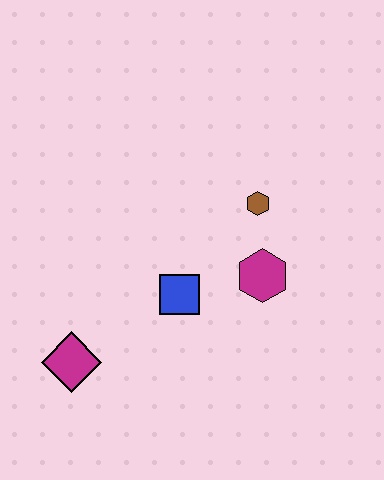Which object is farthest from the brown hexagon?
The magenta diamond is farthest from the brown hexagon.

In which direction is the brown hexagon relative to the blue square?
The brown hexagon is above the blue square.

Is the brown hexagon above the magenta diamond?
Yes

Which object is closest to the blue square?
The magenta hexagon is closest to the blue square.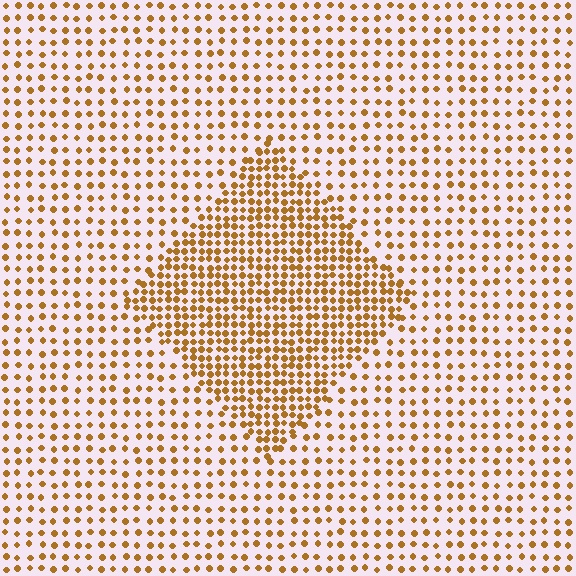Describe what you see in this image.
The image contains small brown elements arranged at two different densities. A diamond-shaped region is visible where the elements are more densely packed than the surrounding area.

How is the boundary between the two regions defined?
The boundary is defined by a change in element density (approximately 2.1x ratio). All elements are the same color, size, and shape.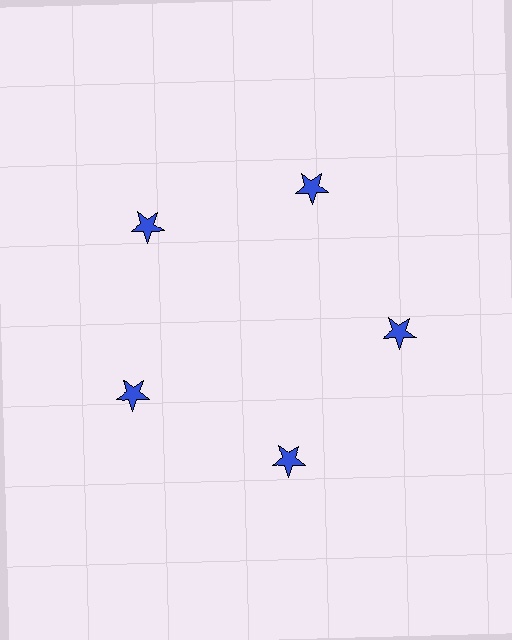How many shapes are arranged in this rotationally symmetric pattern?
There are 5 shapes, arranged in 5 groups of 1.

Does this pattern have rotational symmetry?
Yes, this pattern has 5-fold rotational symmetry. It looks the same after rotating 72 degrees around the center.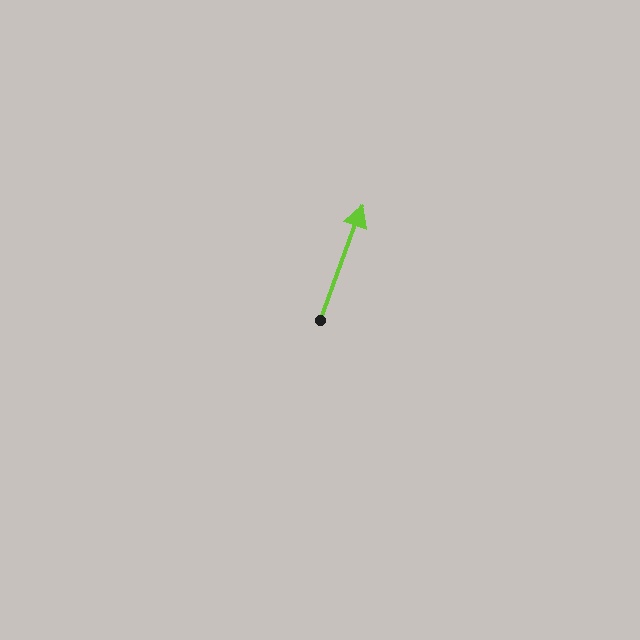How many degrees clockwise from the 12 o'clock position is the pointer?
Approximately 20 degrees.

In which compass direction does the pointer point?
North.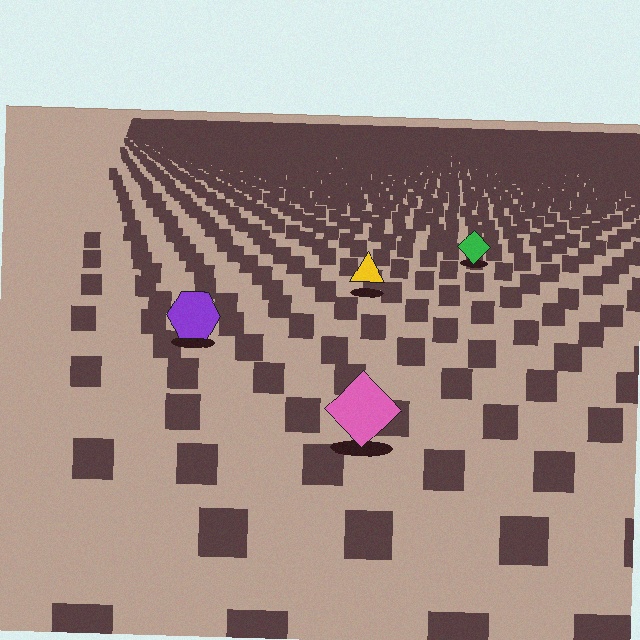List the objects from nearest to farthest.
From nearest to farthest: the pink diamond, the purple hexagon, the yellow triangle, the green diamond.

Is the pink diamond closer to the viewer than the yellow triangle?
Yes. The pink diamond is closer — you can tell from the texture gradient: the ground texture is coarser near it.